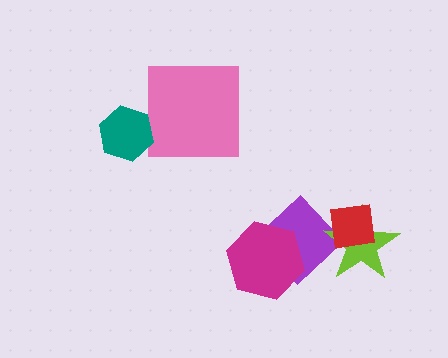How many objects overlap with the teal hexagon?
0 objects overlap with the teal hexagon.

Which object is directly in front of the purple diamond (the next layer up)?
The magenta hexagon is directly in front of the purple diamond.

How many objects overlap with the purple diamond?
2 objects overlap with the purple diamond.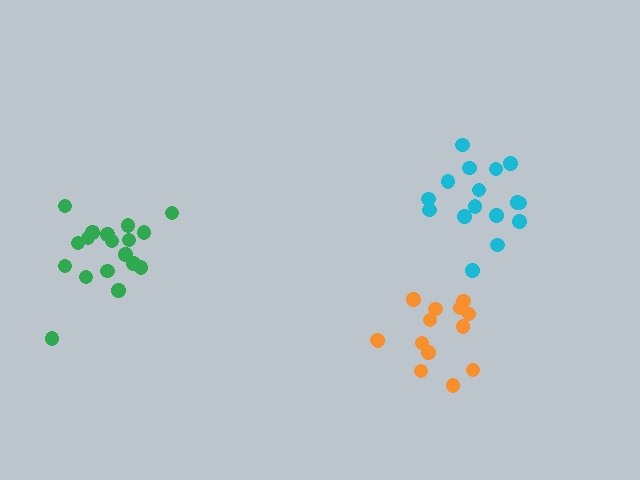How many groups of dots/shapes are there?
There are 3 groups.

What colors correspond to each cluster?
The clusters are colored: green, cyan, orange.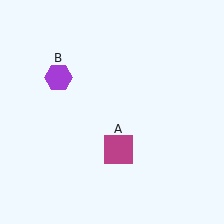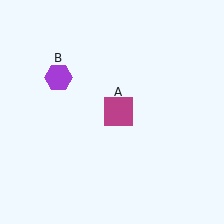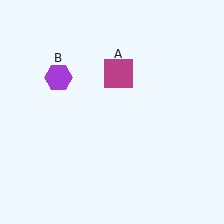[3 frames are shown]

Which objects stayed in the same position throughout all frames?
Purple hexagon (object B) remained stationary.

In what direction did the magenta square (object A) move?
The magenta square (object A) moved up.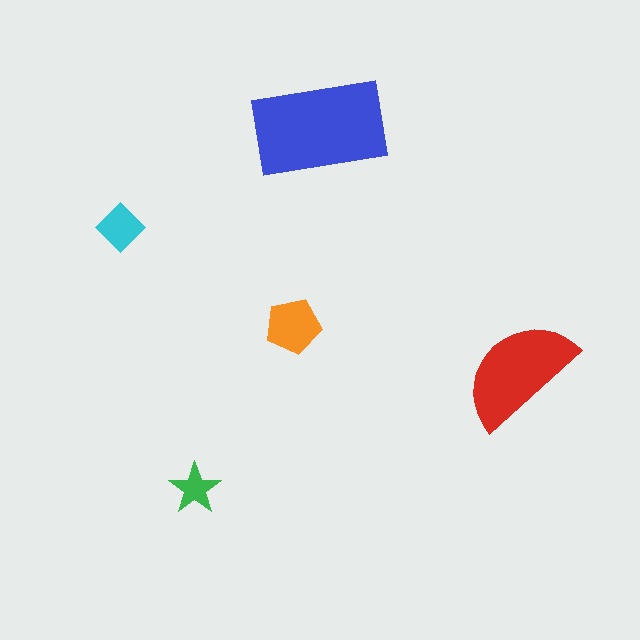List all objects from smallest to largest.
The green star, the cyan diamond, the orange pentagon, the red semicircle, the blue rectangle.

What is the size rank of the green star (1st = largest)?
5th.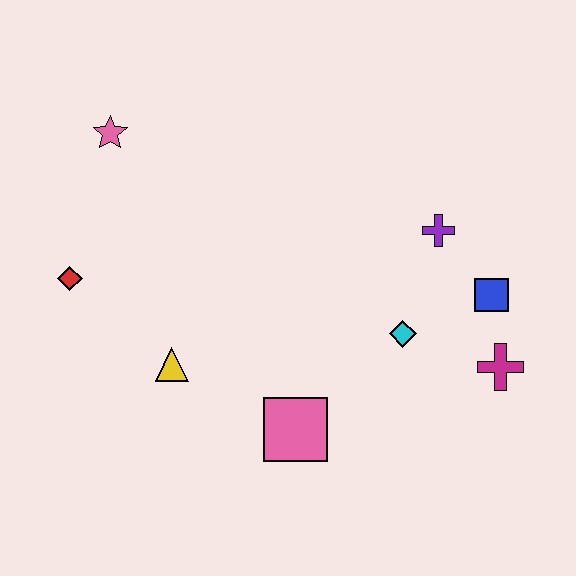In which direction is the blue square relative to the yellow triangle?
The blue square is to the right of the yellow triangle.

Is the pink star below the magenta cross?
No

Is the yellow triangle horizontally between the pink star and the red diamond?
No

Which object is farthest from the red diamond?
The magenta cross is farthest from the red diamond.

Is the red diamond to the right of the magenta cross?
No